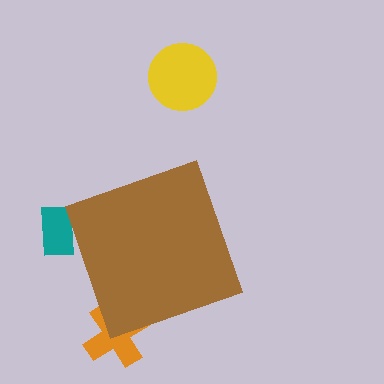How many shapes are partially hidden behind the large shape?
2 shapes are partially hidden.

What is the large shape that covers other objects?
A brown diamond.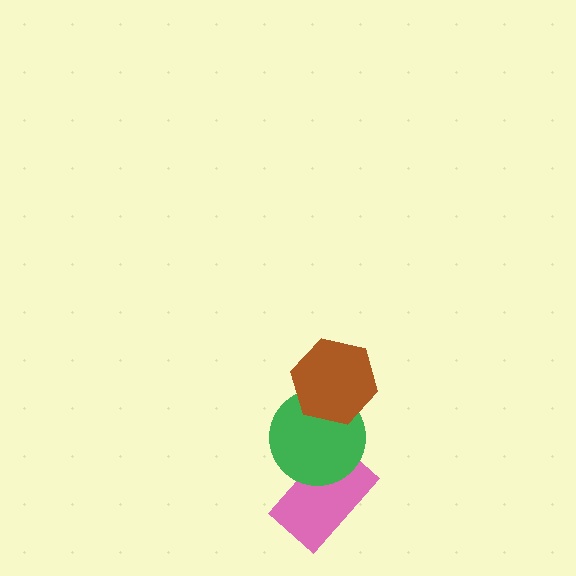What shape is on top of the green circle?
The brown hexagon is on top of the green circle.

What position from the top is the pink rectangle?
The pink rectangle is 3rd from the top.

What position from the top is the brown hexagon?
The brown hexagon is 1st from the top.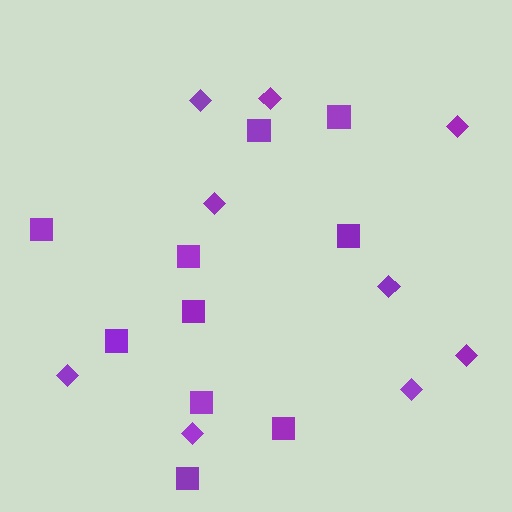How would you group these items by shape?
There are 2 groups: one group of diamonds (9) and one group of squares (10).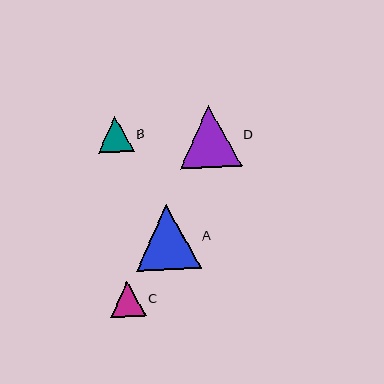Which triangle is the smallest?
Triangle C is the smallest with a size of approximately 35 pixels.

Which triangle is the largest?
Triangle A is the largest with a size of approximately 64 pixels.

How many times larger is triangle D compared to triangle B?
Triangle D is approximately 1.7 times the size of triangle B.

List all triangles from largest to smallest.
From largest to smallest: A, D, B, C.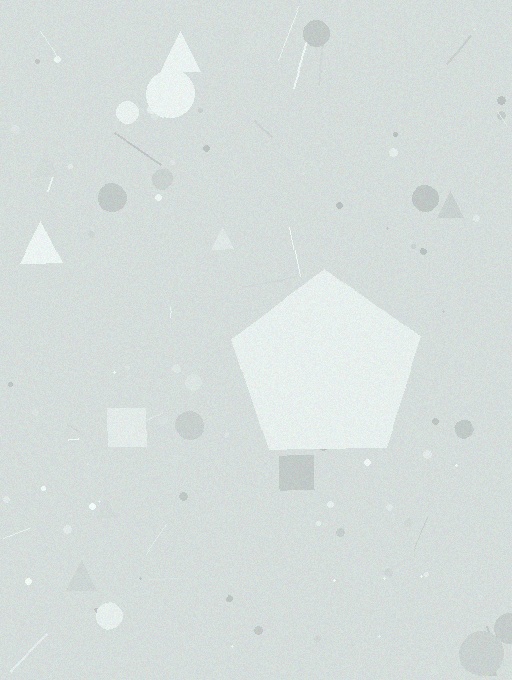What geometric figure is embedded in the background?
A pentagon is embedded in the background.